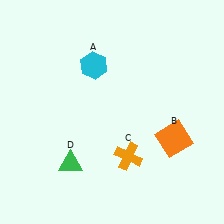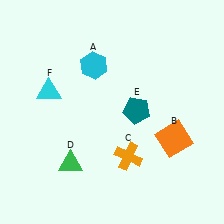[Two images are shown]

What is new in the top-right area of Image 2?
A teal pentagon (E) was added in the top-right area of Image 2.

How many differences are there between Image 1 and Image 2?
There are 2 differences between the two images.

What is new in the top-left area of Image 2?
A cyan triangle (F) was added in the top-left area of Image 2.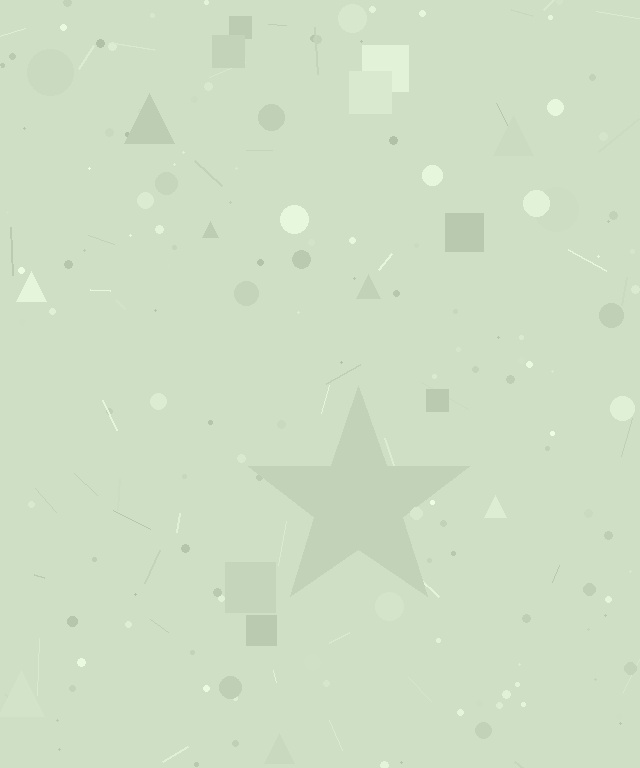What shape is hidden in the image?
A star is hidden in the image.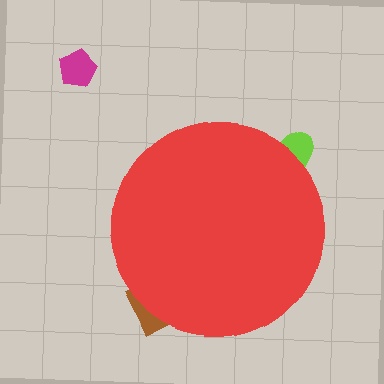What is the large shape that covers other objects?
A red circle.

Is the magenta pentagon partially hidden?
No, the magenta pentagon is fully visible.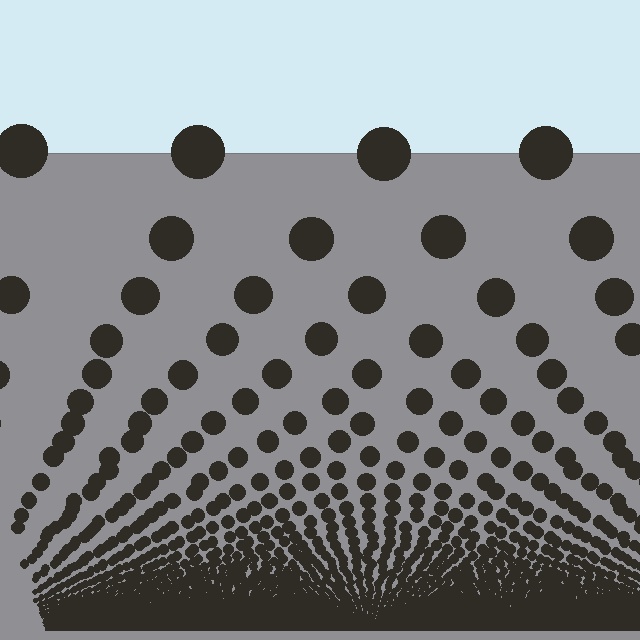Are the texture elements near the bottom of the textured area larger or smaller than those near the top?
Smaller. The gradient is inverted — elements near the bottom are smaller and denser.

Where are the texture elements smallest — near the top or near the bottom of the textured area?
Near the bottom.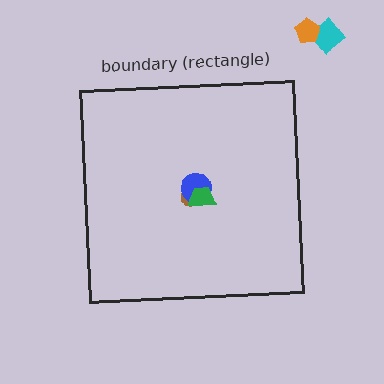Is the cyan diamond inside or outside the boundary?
Outside.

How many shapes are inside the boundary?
3 inside, 2 outside.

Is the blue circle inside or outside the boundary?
Inside.